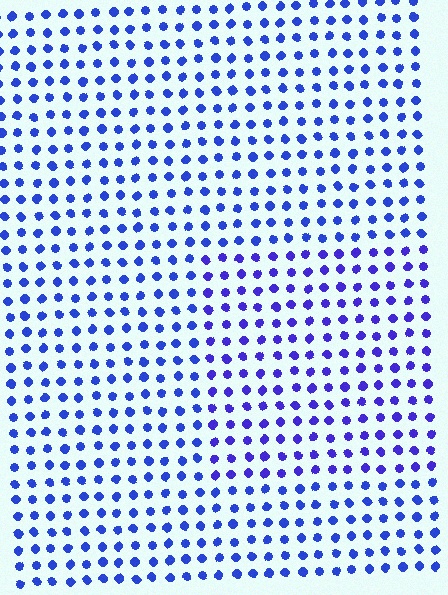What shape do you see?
I see a rectangle.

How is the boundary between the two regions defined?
The boundary is defined purely by a slight shift in hue (about 19 degrees). Spacing, size, and orientation are identical on both sides.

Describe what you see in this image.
The image is filled with small blue elements in a uniform arrangement. A rectangle-shaped region is visible where the elements are tinted to a slightly different hue, forming a subtle color boundary.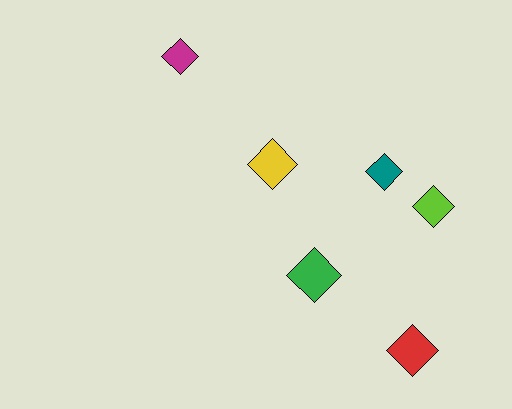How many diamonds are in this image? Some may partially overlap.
There are 6 diamonds.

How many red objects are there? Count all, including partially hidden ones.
There is 1 red object.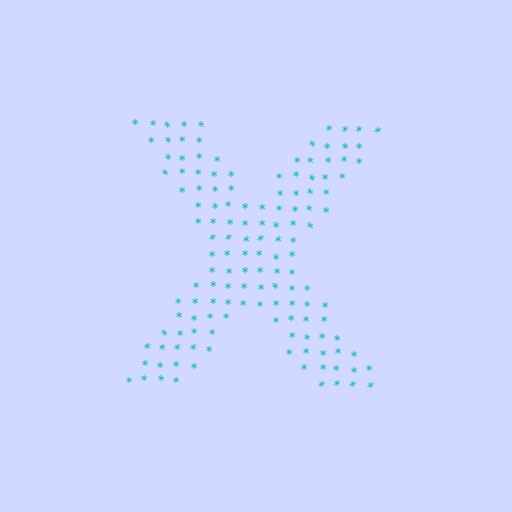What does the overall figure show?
The overall figure shows the letter X.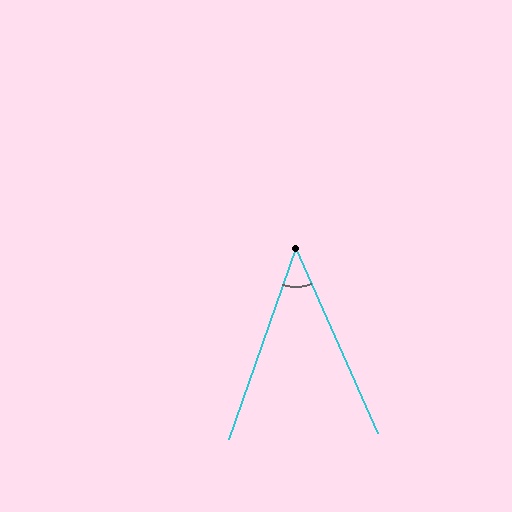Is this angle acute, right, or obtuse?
It is acute.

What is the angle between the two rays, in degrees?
Approximately 43 degrees.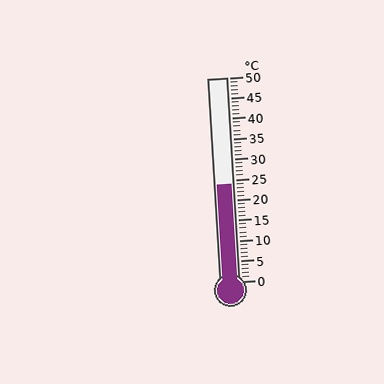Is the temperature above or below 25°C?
The temperature is below 25°C.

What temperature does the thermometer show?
The thermometer shows approximately 24°C.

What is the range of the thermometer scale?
The thermometer scale ranges from 0°C to 50°C.